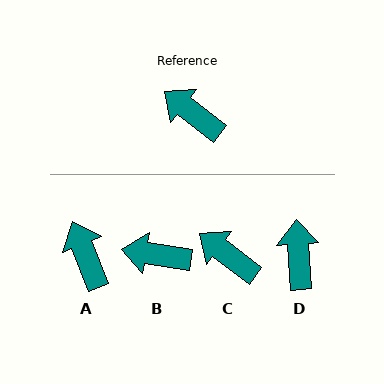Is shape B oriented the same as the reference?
No, it is off by about 29 degrees.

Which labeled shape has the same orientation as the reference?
C.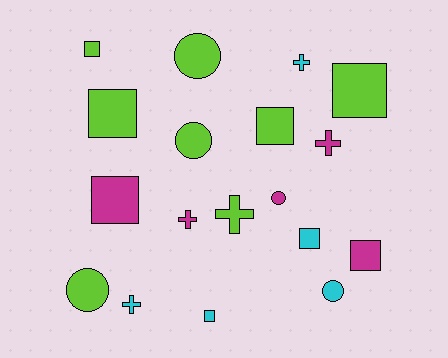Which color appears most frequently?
Lime, with 8 objects.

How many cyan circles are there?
There is 1 cyan circle.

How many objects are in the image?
There are 18 objects.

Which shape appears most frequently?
Square, with 8 objects.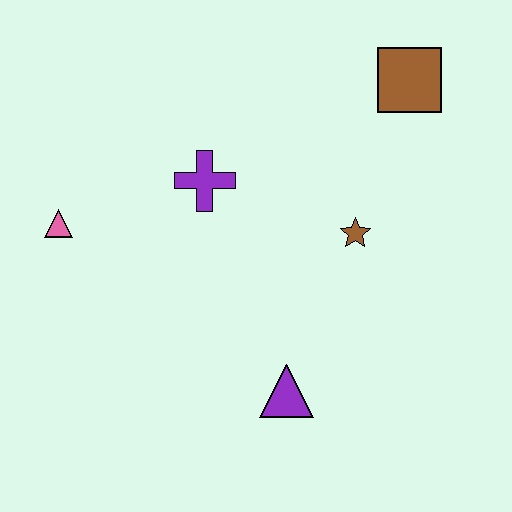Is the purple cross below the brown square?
Yes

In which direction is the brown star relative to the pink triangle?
The brown star is to the right of the pink triangle.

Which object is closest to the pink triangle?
The purple cross is closest to the pink triangle.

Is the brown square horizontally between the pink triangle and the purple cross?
No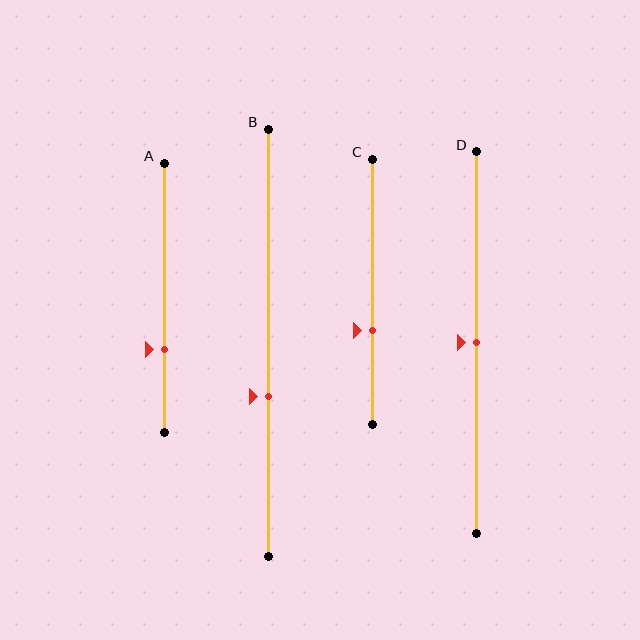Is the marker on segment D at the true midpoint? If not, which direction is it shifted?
Yes, the marker on segment D is at the true midpoint.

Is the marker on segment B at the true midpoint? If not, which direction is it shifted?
No, the marker on segment B is shifted downward by about 12% of the segment length.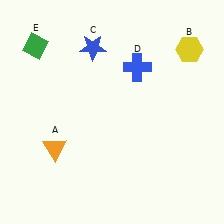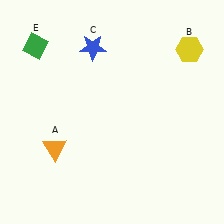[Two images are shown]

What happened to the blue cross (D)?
The blue cross (D) was removed in Image 2. It was in the top-right area of Image 1.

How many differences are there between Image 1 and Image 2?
There is 1 difference between the two images.